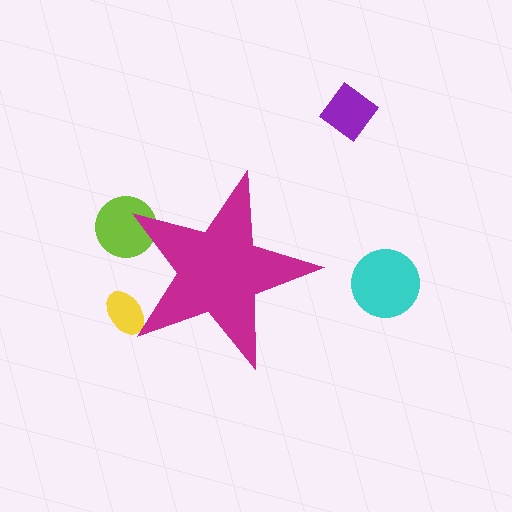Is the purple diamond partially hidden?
No, the purple diamond is fully visible.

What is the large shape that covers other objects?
A magenta star.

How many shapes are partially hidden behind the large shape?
2 shapes are partially hidden.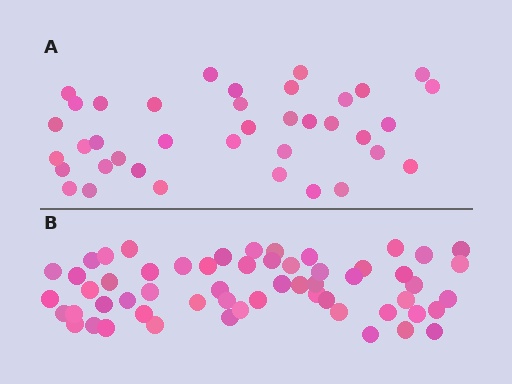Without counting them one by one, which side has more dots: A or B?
Region B (the bottom region) has more dots.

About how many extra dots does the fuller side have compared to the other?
Region B has approximately 20 more dots than region A.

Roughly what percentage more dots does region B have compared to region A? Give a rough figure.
About 50% more.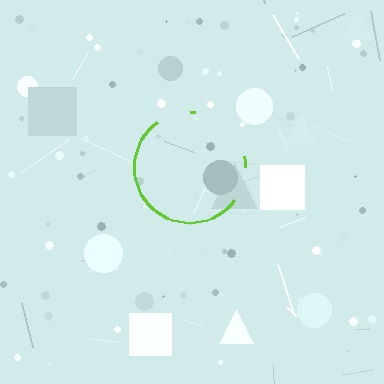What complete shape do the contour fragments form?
The contour fragments form a circle.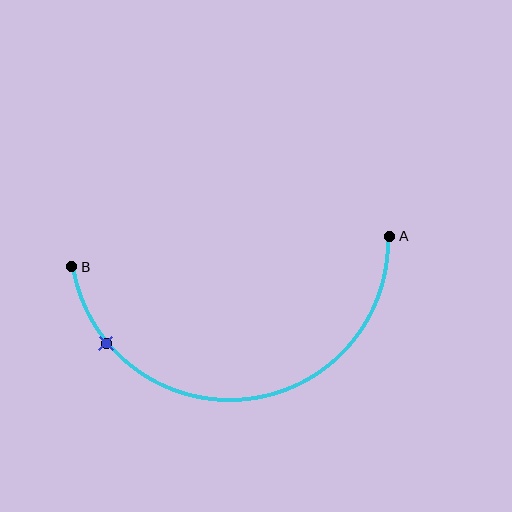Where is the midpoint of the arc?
The arc midpoint is the point on the curve farthest from the straight line joining A and B. It sits below that line.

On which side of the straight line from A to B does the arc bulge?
The arc bulges below the straight line connecting A and B.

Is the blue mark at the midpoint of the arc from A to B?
No. The blue mark lies on the arc but is closer to endpoint B. The arc midpoint would be at the point on the curve equidistant along the arc from both A and B.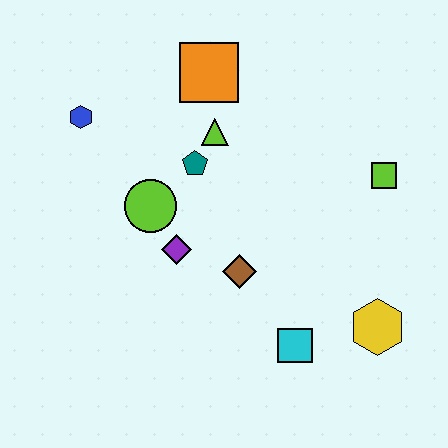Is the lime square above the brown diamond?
Yes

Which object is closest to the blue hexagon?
The lime circle is closest to the blue hexagon.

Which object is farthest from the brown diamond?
The blue hexagon is farthest from the brown diamond.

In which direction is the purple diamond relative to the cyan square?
The purple diamond is to the left of the cyan square.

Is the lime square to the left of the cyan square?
No